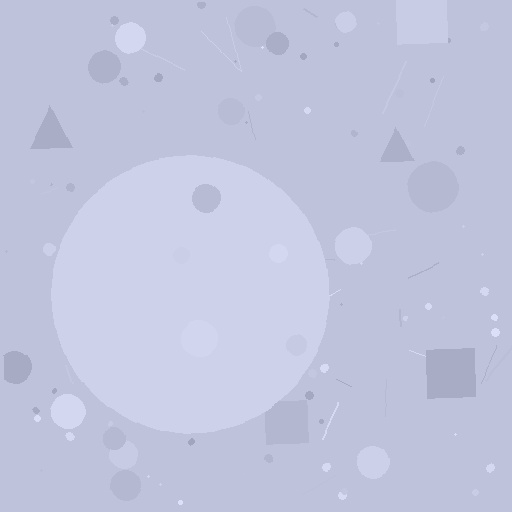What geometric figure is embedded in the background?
A circle is embedded in the background.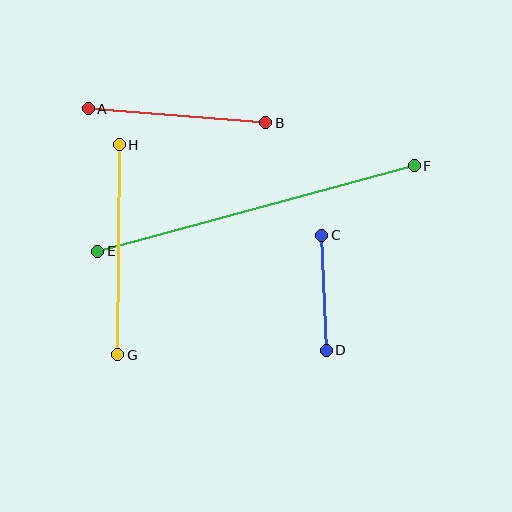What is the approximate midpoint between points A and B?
The midpoint is at approximately (177, 116) pixels.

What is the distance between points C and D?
The distance is approximately 115 pixels.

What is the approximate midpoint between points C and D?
The midpoint is at approximately (324, 293) pixels.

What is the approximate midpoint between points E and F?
The midpoint is at approximately (256, 208) pixels.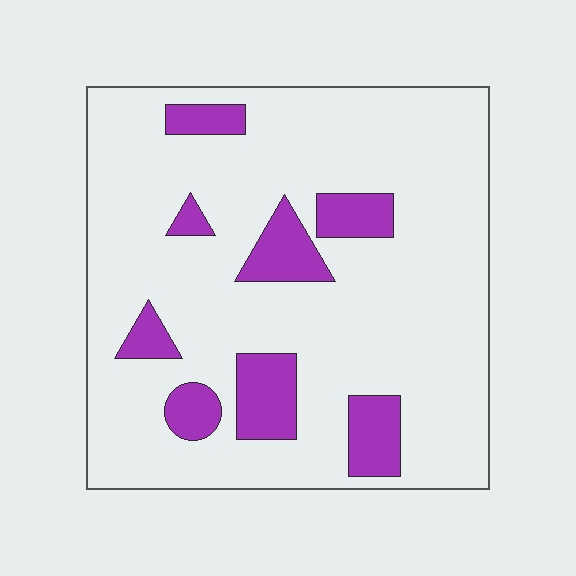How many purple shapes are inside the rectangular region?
8.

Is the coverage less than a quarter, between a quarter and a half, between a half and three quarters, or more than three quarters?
Less than a quarter.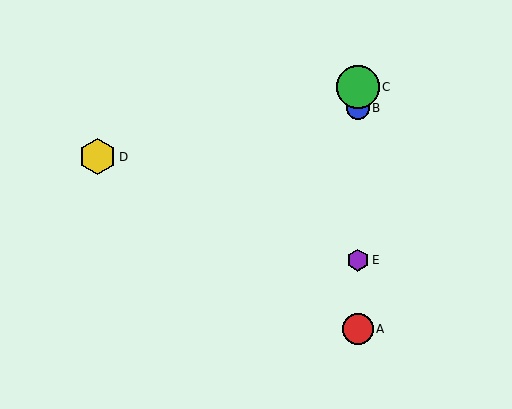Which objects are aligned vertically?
Objects A, B, C, E are aligned vertically.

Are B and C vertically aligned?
Yes, both are at x≈358.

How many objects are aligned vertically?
4 objects (A, B, C, E) are aligned vertically.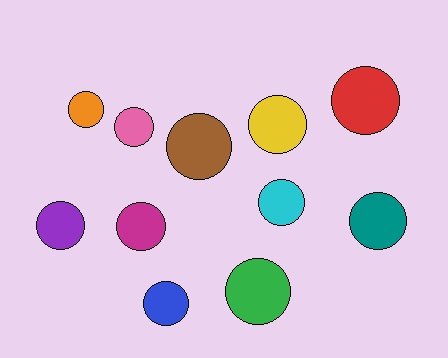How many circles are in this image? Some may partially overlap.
There are 11 circles.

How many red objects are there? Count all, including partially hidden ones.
There is 1 red object.